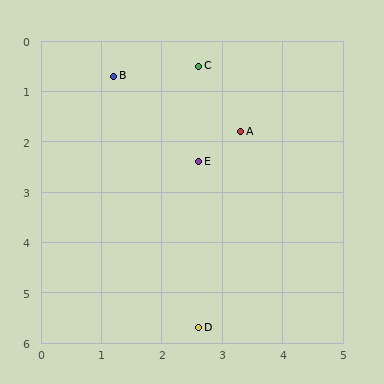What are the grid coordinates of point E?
Point E is at approximately (2.6, 2.4).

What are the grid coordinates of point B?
Point B is at approximately (1.2, 0.7).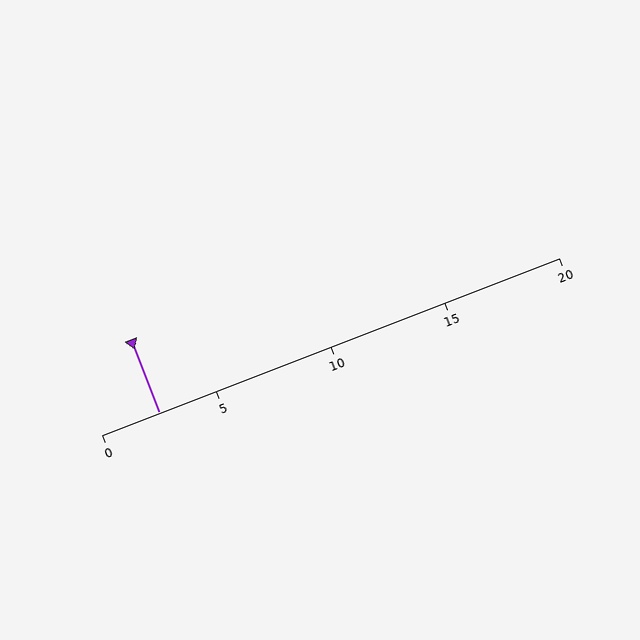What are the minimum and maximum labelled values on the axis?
The axis runs from 0 to 20.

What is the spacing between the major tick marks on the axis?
The major ticks are spaced 5 apart.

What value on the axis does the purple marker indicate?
The marker indicates approximately 2.5.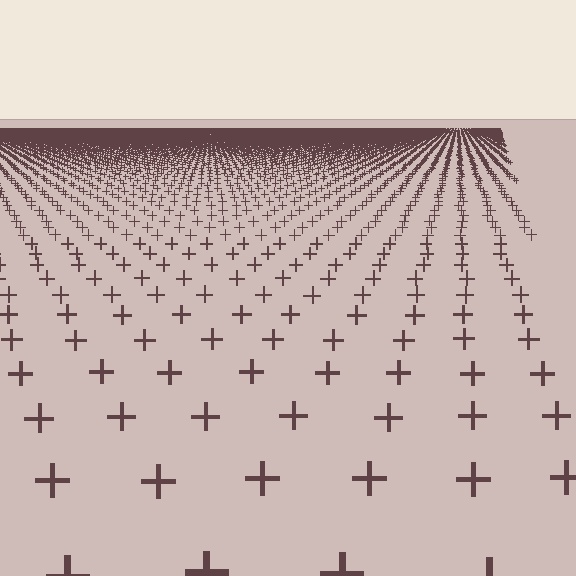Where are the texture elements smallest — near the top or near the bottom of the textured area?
Near the top.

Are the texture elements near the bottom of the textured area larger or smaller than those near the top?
Larger. Near the bottom, elements are closer to the viewer and appear at a bigger on-screen size.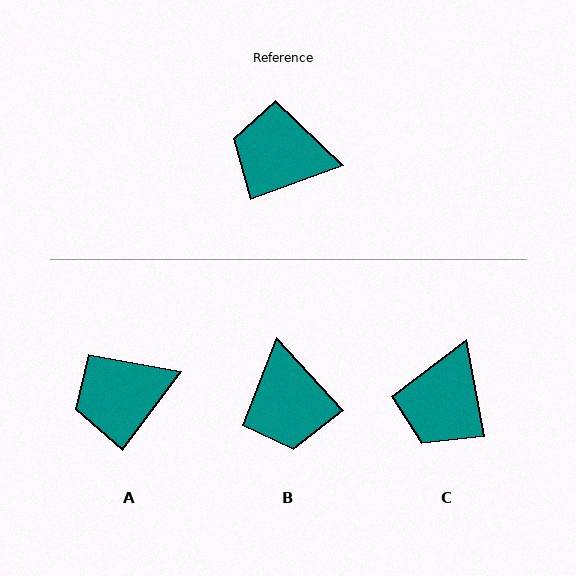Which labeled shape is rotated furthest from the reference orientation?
B, about 112 degrees away.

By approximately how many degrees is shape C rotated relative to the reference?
Approximately 80 degrees counter-clockwise.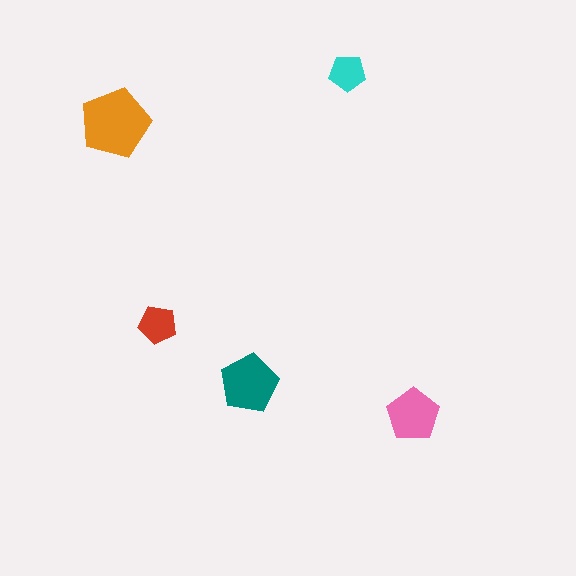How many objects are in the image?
There are 5 objects in the image.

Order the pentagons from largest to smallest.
the orange one, the teal one, the pink one, the red one, the cyan one.